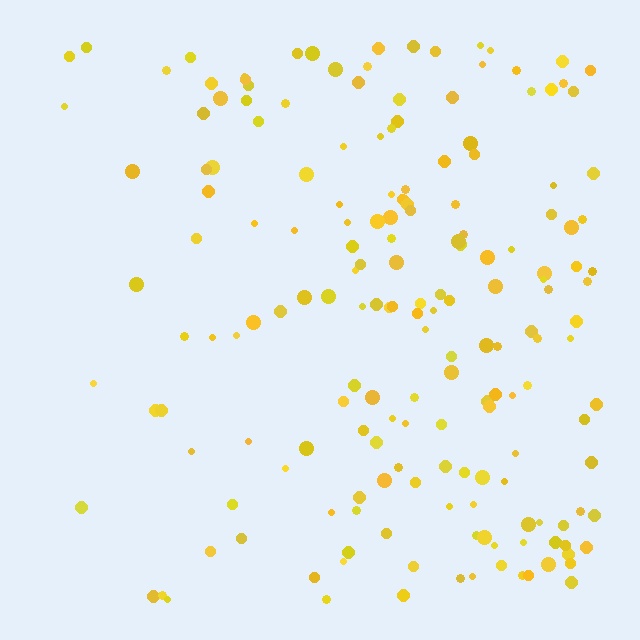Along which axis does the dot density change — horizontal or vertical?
Horizontal.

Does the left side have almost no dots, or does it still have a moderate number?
Still a moderate number, just noticeably fewer than the right.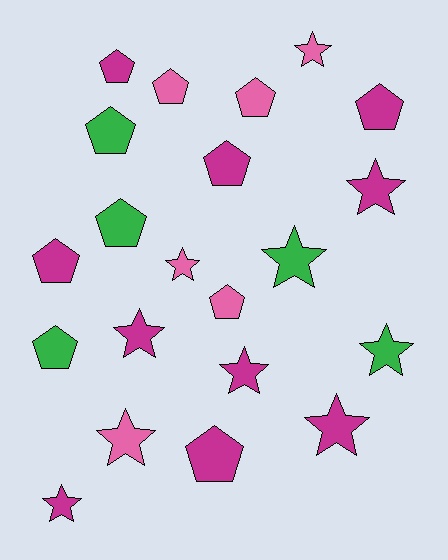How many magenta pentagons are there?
There are 5 magenta pentagons.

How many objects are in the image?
There are 21 objects.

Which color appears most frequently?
Magenta, with 10 objects.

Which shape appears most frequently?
Pentagon, with 11 objects.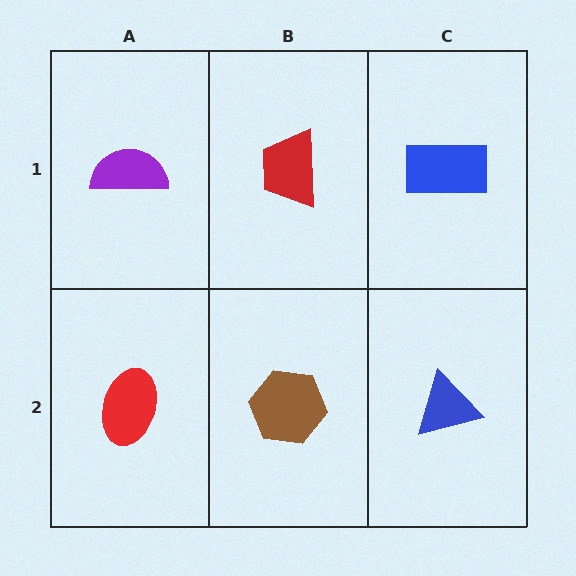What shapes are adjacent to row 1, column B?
A brown hexagon (row 2, column B), a purple semicircle (row 1, column A), a blue rectangle (row 1, column C).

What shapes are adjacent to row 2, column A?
A purple semicircle (row 1, column A), a brown hexagon (row 2, column B).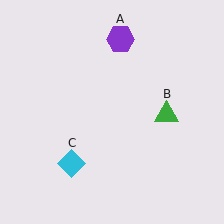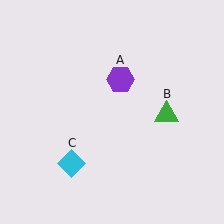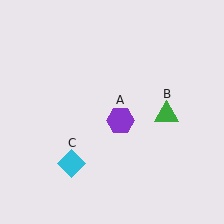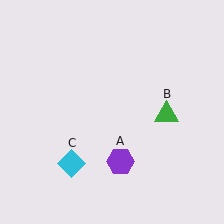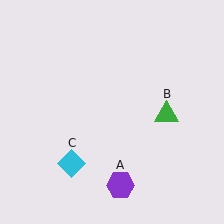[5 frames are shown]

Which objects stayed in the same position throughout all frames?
Green triangle (object B) and cyan diamond (object C) remained stationary.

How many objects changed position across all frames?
1 object changed position: purple hexagon (object A).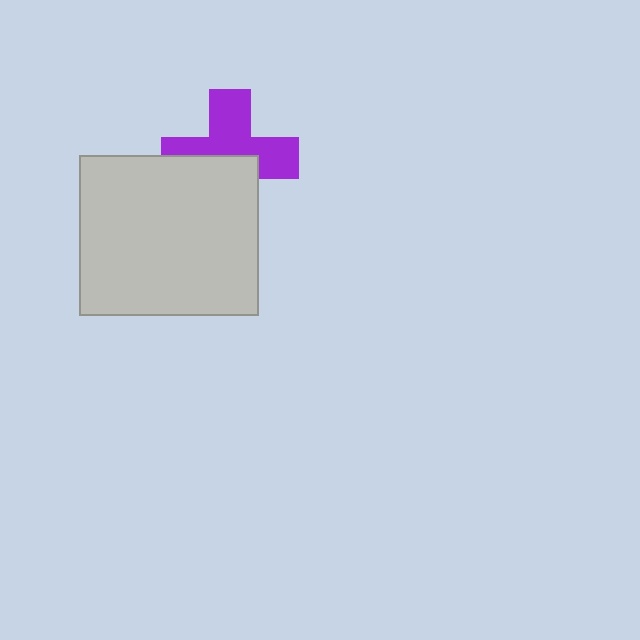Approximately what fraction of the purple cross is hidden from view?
Roughly 44% of the purple cross is hidden behind the light gray rectangle.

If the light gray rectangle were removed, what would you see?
You would see the complete purple cross.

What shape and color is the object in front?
The object in front is a light gray rectangle.